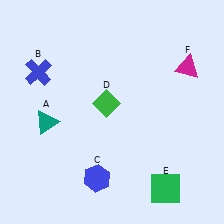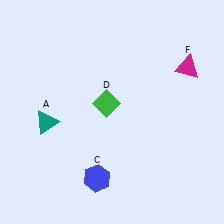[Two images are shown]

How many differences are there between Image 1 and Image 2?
There are 2 differences between the two images.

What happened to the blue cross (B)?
The blue cross (B) was removed in Image 2. It was in the top-left area of Image 1.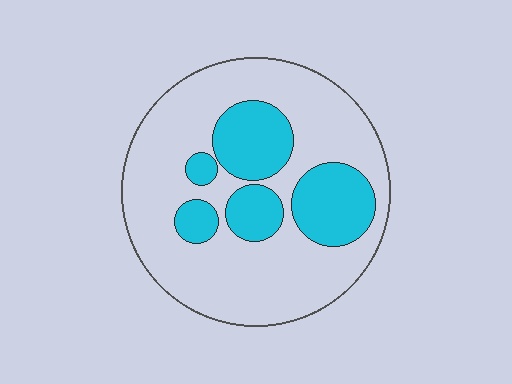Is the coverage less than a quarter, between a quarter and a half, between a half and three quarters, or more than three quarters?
Between a quarter and a half.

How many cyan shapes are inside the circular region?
5.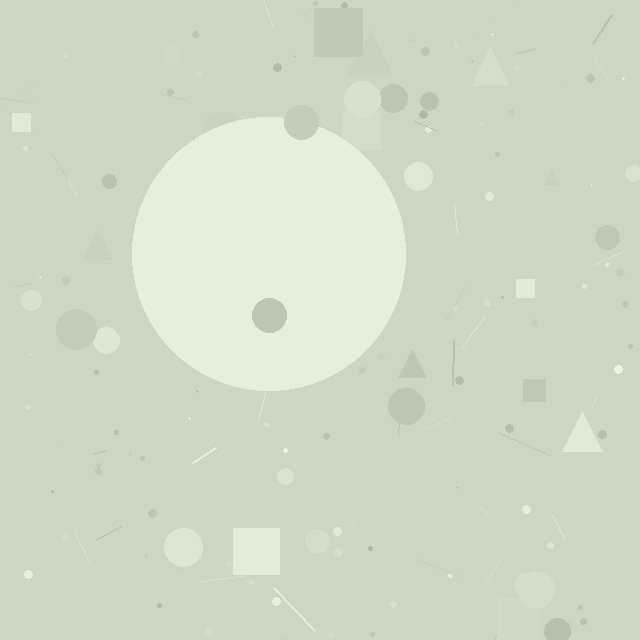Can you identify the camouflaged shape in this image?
The camouflaged shape is a circle.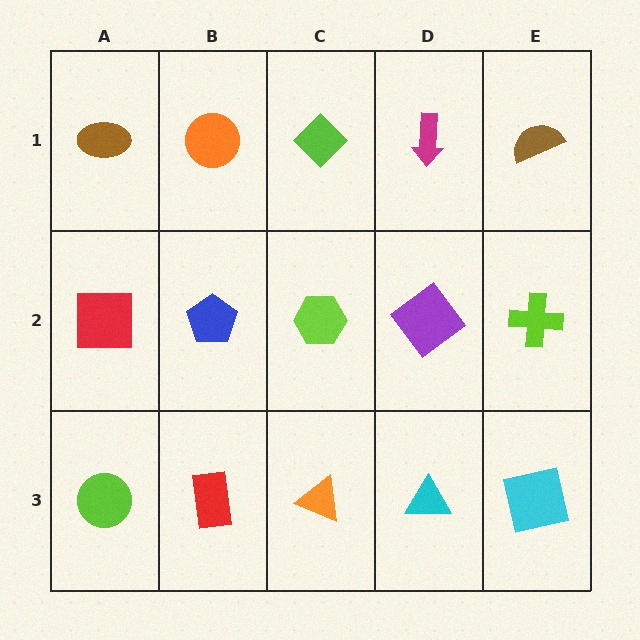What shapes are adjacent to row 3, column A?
A red square (row 2, column A), a red rectangle (row 3, column B).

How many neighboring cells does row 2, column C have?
4.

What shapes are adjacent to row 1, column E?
A lime cross (row 2, column E), a magenta arrow (row 1, column D).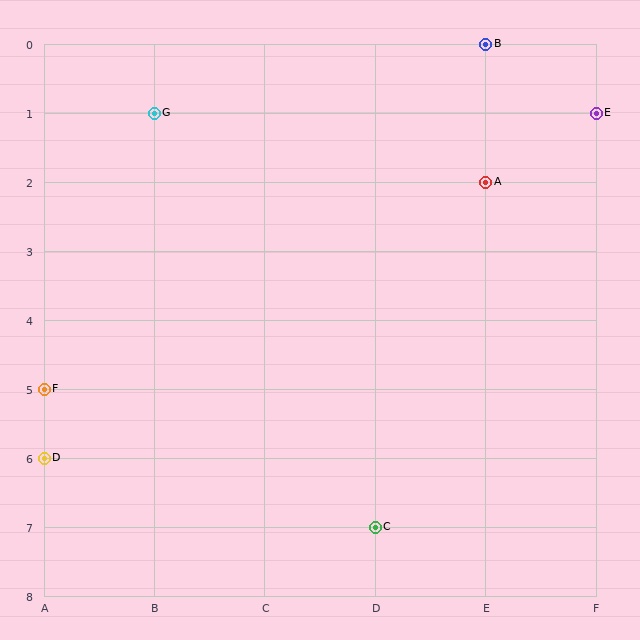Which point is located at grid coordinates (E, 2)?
Point A is at (E, 2).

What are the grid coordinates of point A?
Point A is at grid coordinates (E, 2).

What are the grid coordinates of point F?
Point F is at grid coordinates (A, 5).